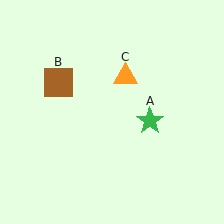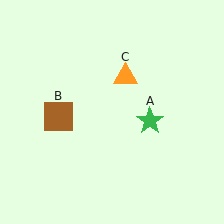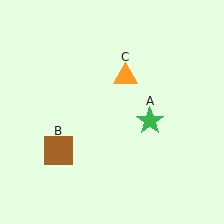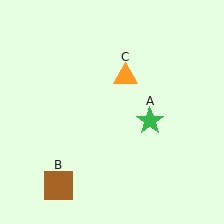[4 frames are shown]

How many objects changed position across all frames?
1 object changed position: brown square (object B).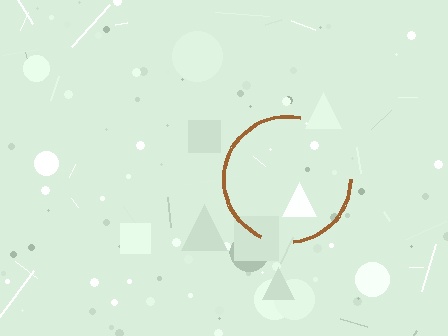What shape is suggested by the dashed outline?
The dashed outline suggests a circle.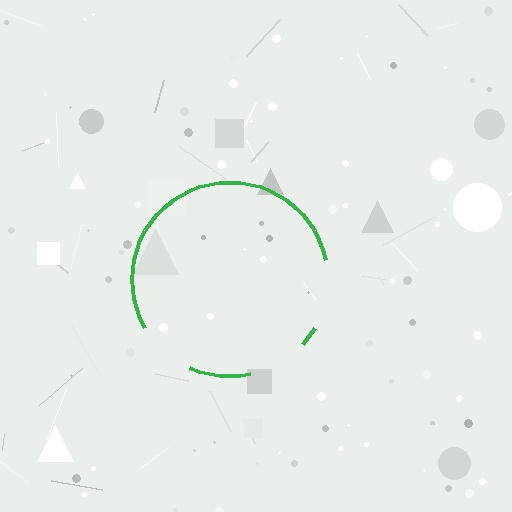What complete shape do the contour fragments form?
The contour fragments form a circle.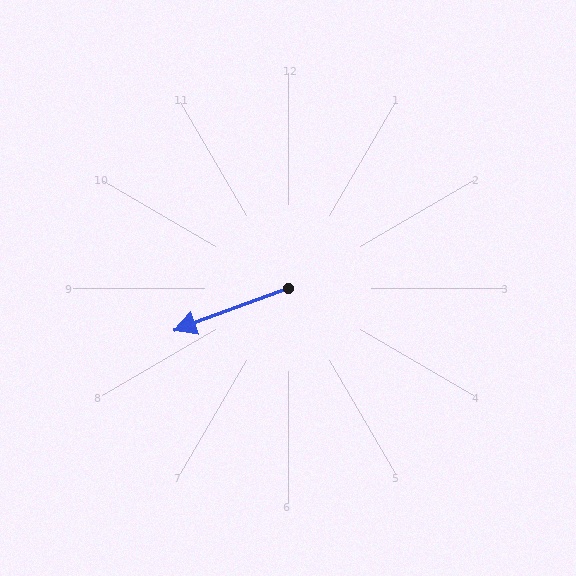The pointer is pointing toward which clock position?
Roughly 8 o'clock.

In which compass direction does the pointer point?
West.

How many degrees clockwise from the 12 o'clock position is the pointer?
Approximately 250 degrees.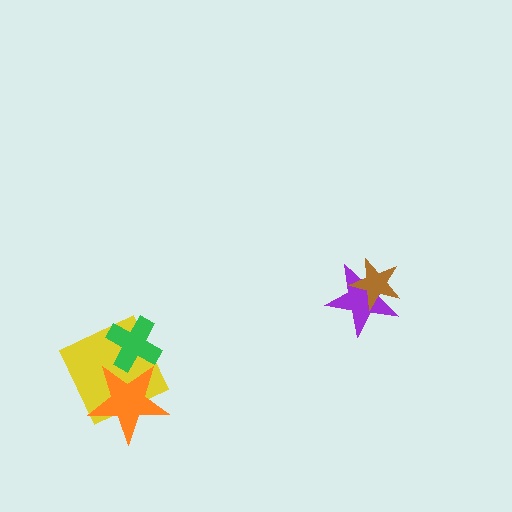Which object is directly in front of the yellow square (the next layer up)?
The green cross is directly in front of the yellow square.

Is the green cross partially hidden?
Yes, it is partially covered by another shape.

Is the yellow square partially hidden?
Yes, it is partially covered by another shape.